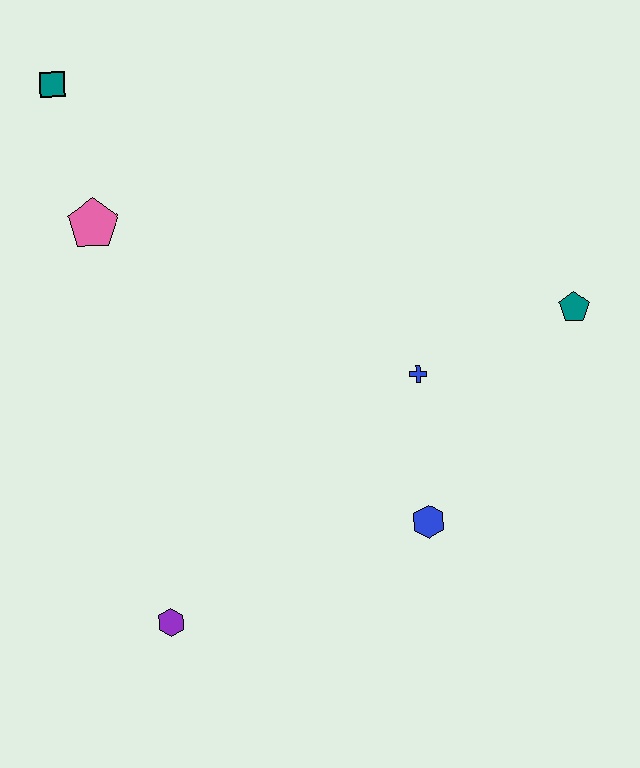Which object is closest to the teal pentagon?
The blue cross is closest to the teal pentagon.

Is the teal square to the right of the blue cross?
No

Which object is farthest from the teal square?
The blue hexagon is farthest from the teal square.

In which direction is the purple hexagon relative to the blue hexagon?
The purple hexagon is to the left of the blue hexagon.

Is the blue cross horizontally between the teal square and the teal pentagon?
Yes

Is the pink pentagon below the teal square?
Yes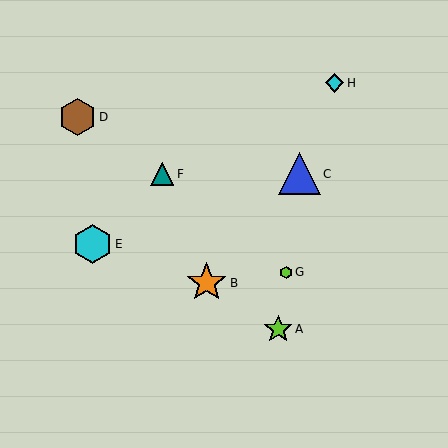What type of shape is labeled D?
Shape D is a brown hexagon.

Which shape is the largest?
The blue triangle (labeled C) is the largest.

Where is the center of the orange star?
The center of the orange star is at (207, 283).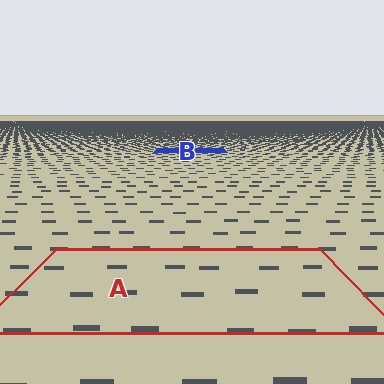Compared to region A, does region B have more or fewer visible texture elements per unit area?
Region B has more texture elements per unit area — they are packed more densely because it is farther away.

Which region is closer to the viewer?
Region A is closer. The texture elements there are larger and more spread out.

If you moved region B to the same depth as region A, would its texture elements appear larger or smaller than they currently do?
They would appear larger. At a closer depth, the same texture elements are projected at a bigger on-screen size.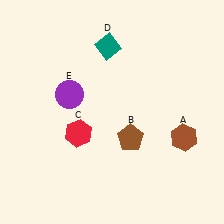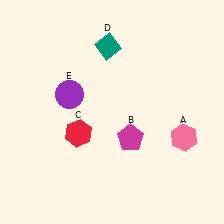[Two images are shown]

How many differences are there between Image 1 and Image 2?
There are 2 differences between the two images.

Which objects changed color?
A changed from brown to pink. B changed from brown to magenta.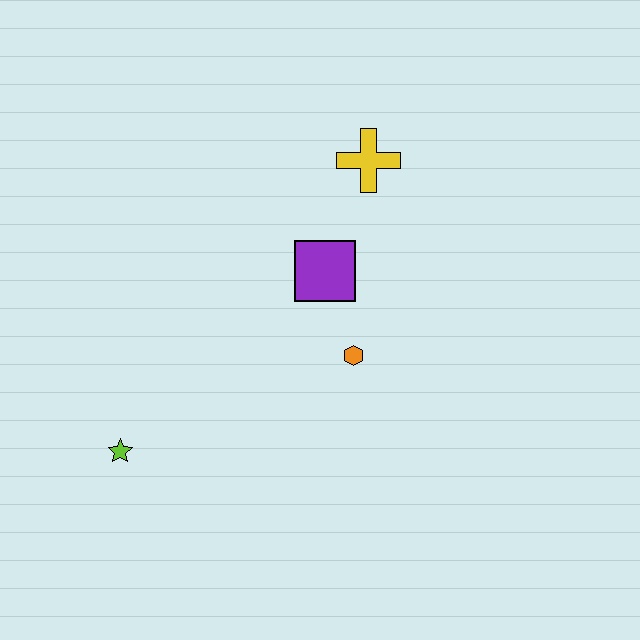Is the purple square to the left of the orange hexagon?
Yes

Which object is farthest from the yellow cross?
The lime star is farthest from the yellow cross.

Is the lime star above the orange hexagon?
No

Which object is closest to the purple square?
The orange hexagon is closest to the purple square.